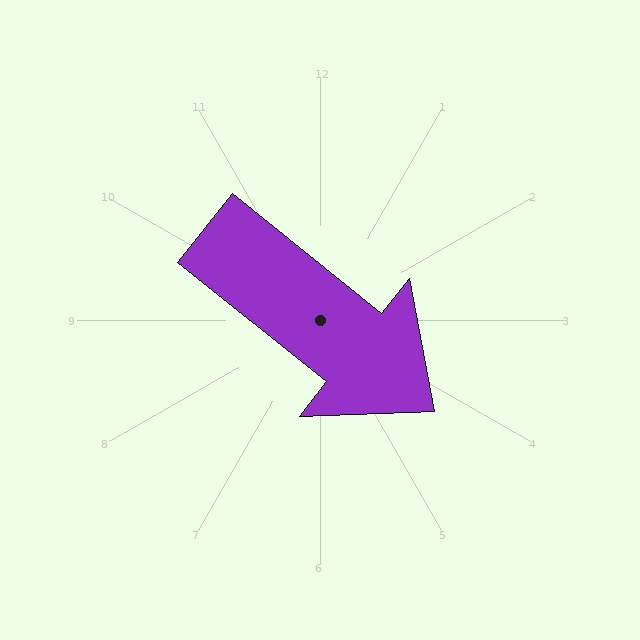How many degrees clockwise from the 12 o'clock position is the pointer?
Approximately 129 degrees.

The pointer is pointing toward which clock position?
Roughly 4 o'clock.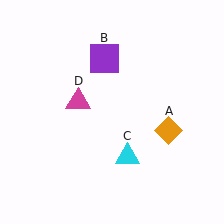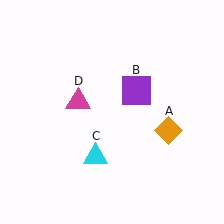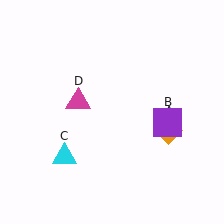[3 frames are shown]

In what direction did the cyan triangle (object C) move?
The cyan triangle (object C) moved left.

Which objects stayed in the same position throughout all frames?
Orange diamond (object A) and magenta triangle (object D) remained stationary.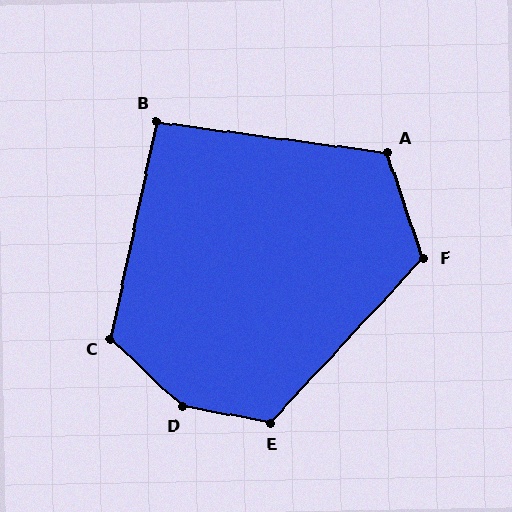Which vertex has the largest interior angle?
D, at approximately 147 degrees.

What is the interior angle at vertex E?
Approximately 122 degrees (obtuse).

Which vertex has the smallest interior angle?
B, at approximately 94 degrees.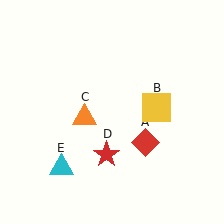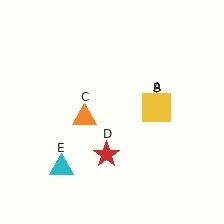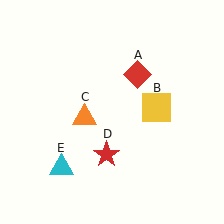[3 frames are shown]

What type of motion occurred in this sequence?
The red diamond (object A) rotated counterclockwise around the center of the scene.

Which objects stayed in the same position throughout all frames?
Yellow square (object B) and orange triangle (object C) and red star (object D) and cyan triangle (object E) remained stationary.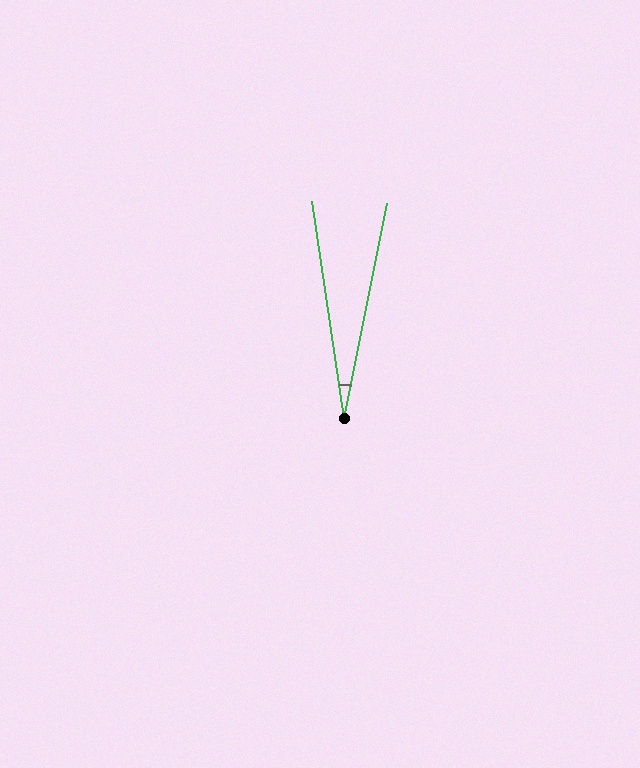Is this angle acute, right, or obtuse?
It is acute.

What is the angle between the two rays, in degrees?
Approximately 20 degrees.